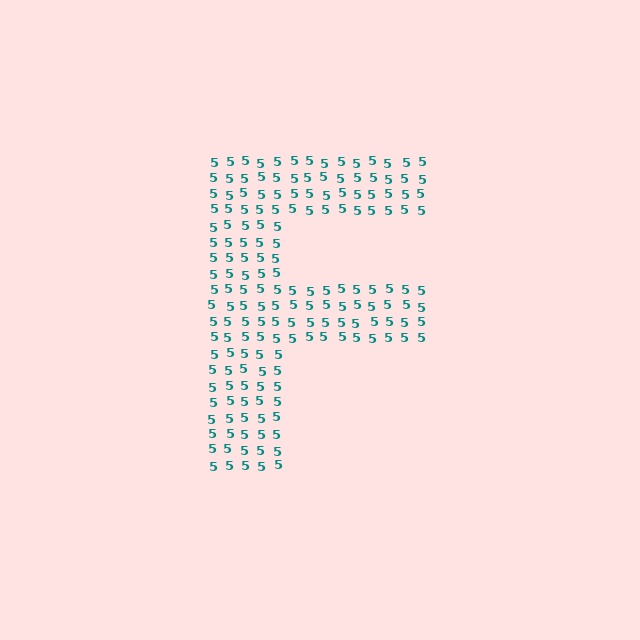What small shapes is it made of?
It is made of small digit 5's.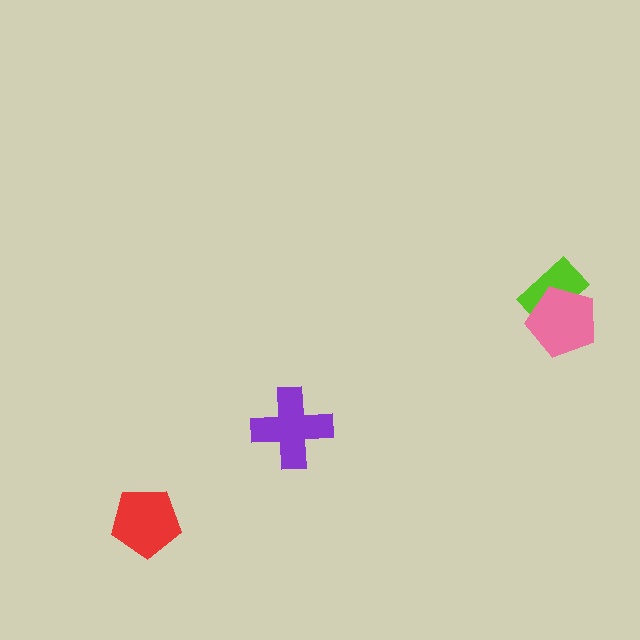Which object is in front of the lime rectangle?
The pink pentagon is in front of the lime rectangle.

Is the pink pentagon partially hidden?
No, no other shape covers it.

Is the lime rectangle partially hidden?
Yes, it is partially covered by another shape.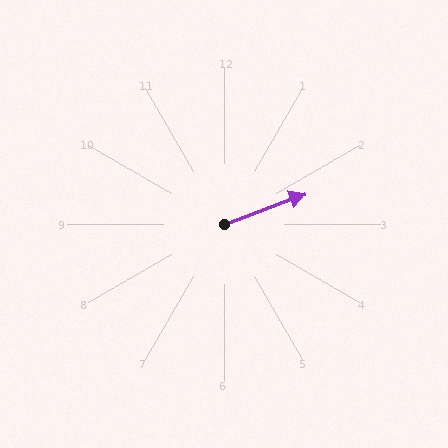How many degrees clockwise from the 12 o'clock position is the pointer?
Approximately 70 degrees.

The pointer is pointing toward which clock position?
Roughly 2 o'clock.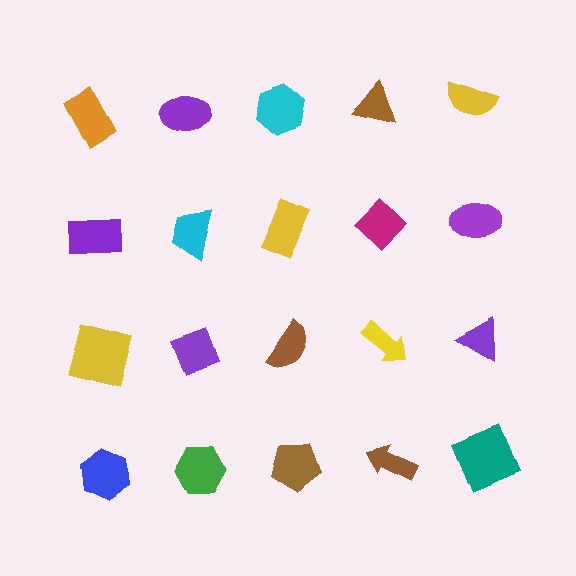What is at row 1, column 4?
A brown triangle.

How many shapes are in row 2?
5 shapes.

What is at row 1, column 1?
An orange rectangle.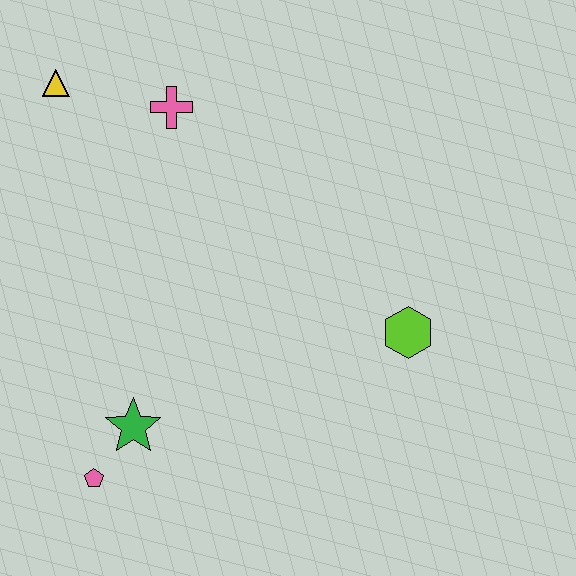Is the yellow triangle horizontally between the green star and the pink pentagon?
No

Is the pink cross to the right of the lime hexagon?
No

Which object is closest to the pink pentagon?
The green star is closest to the pink pentagon.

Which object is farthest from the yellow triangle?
The lime hexagon is farthest from the yellow triangle.